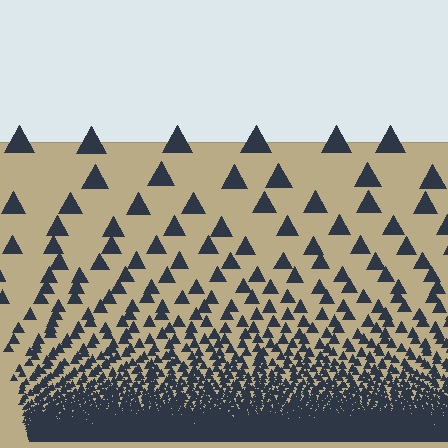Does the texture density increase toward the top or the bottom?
Density increases toward the bottom.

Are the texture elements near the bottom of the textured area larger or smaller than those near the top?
Smaller. The gradient is inverted — elements near the bottom are smaller and denser.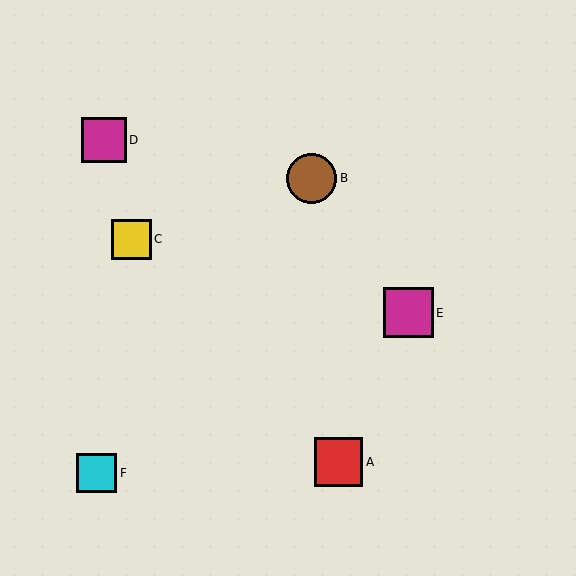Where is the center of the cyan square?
The center of the cyan square is at (97, 473).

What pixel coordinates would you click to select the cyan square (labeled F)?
Click at (97, 473) to select the cyan square F.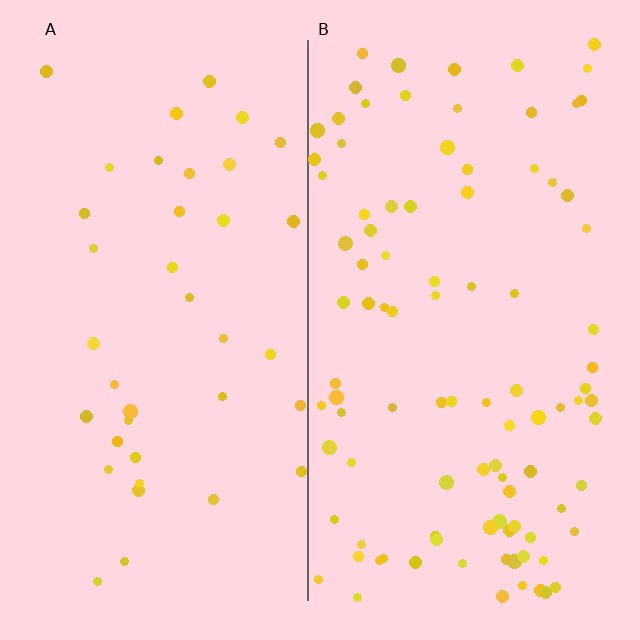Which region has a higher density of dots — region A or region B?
B (the right).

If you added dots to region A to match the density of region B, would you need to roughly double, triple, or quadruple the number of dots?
Approximately triple.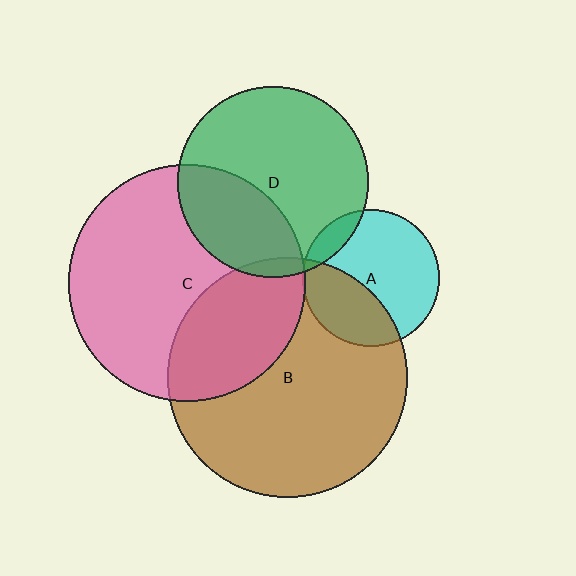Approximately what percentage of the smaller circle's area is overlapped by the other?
Approximately 5%.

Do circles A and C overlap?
Yes.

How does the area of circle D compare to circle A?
Approximately 1.9 times.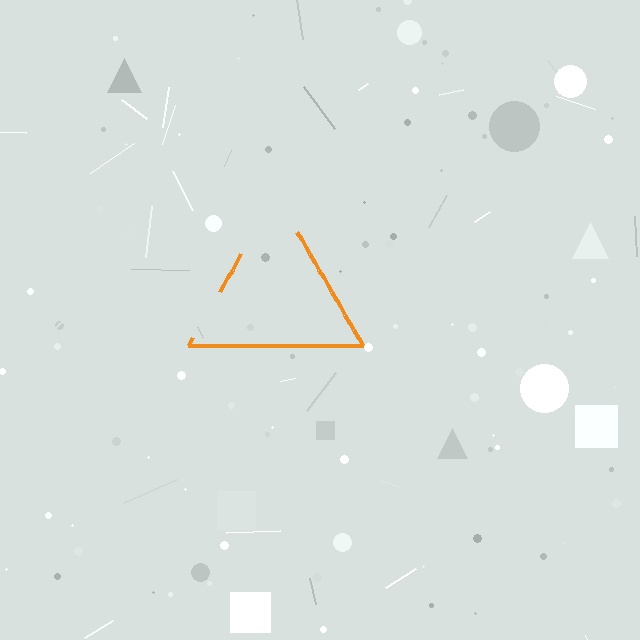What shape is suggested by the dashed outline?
The dashed outline suggests a triangle.